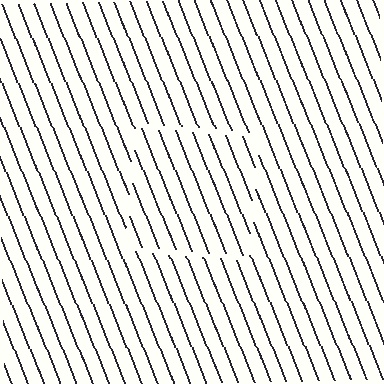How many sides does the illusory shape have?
4 sides — the line-ends trace a square.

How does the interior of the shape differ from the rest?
The interior of the shape contains the same grating, shifted by half a period — the contour is defined by the phase discontinuity where line-ends from the inner and outer gratings abut.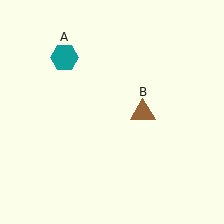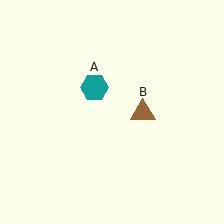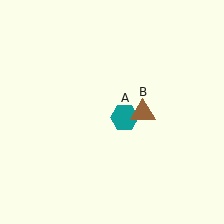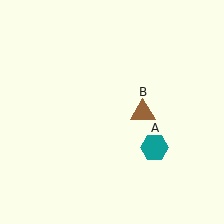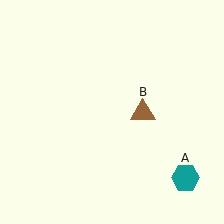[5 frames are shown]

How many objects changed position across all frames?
1 object changed position: teal hexagon (object A).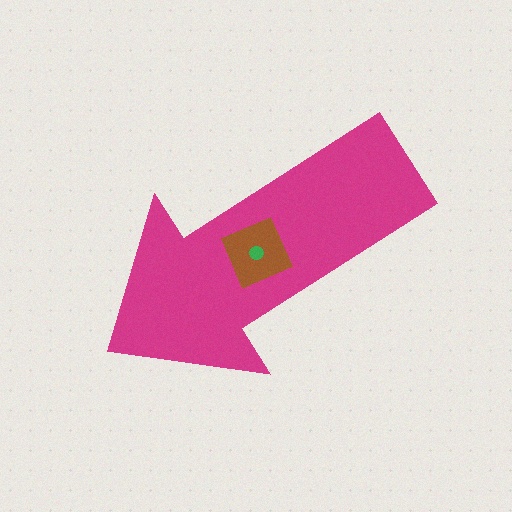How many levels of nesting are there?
3.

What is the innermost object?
The green circle.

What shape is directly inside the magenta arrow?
The brown square.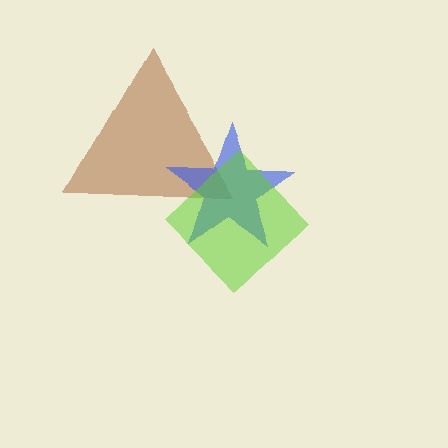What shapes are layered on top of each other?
The layered shapes are: a brown triangle, a blue star, a lime diamond.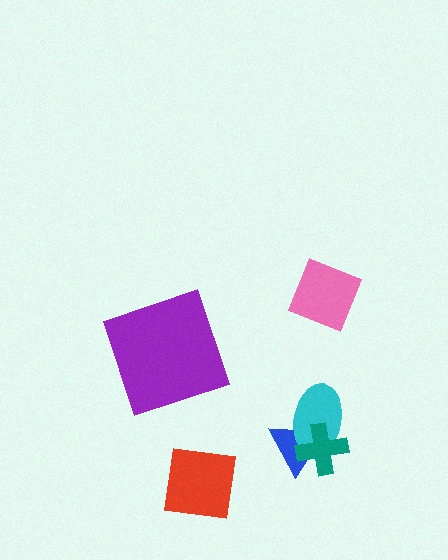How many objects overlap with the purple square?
0 objects overlap with the purple square.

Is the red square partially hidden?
No, no other shape covers it.